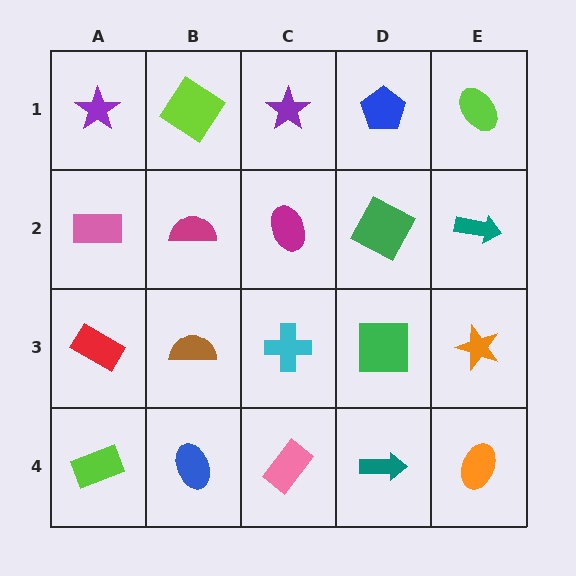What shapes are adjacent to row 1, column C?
A magenta ellipse (row 2, column C), a lime diamond (row 1, column B), a blue pentagon (row 1, column D).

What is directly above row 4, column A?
A red rectangle.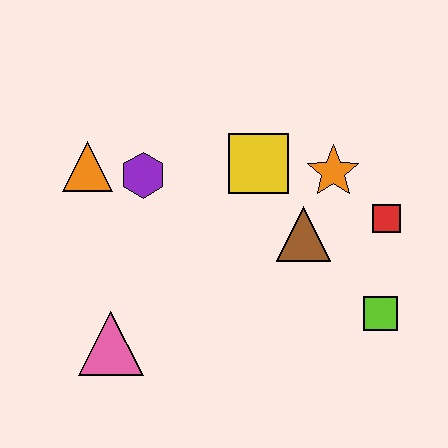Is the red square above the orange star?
No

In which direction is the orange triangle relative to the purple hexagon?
The orange triangle is to the left of the purple hexagon.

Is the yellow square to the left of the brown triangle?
Yes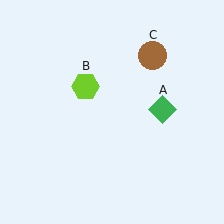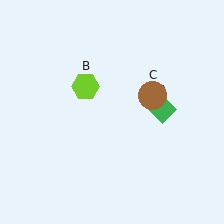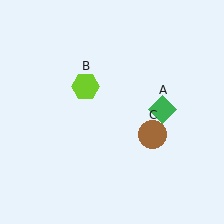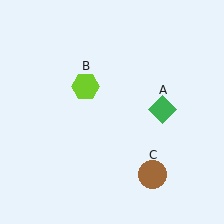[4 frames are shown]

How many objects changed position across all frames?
1 object changed position: brown circle (object C).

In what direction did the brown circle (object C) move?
The brown circle (object C) moved down.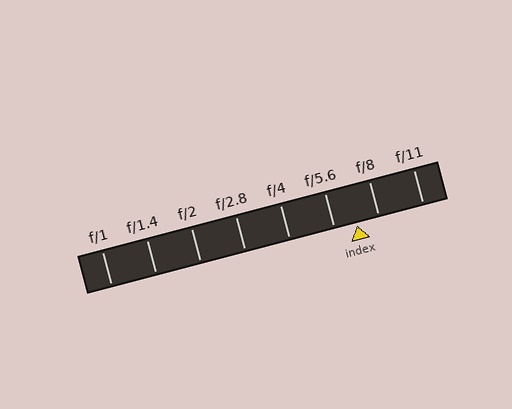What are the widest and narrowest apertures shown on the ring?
The widest aperture shown is f/1 and the narrowest is f/11.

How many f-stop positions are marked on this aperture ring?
There are 8 f-stop positions marked.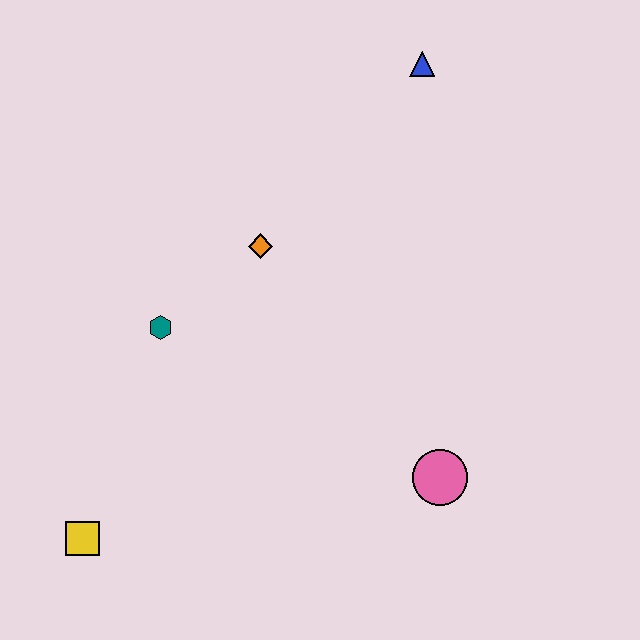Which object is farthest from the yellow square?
The blue triangle is farthest from the yellow square.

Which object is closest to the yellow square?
The teal hexagon is closest to the yellow square.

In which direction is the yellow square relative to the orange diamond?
The yellow square is below the orange diamond.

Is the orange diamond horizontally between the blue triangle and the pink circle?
No